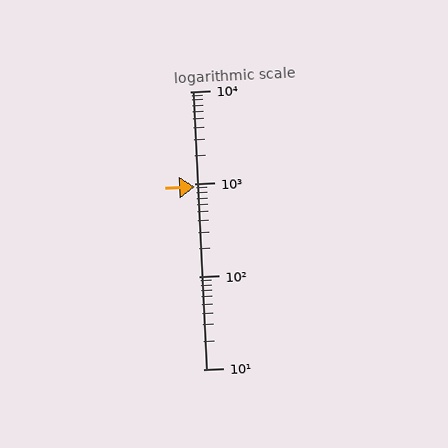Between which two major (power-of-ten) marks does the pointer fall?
The pointer is between 100 and 1000.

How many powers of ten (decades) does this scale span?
The scale spans 3 decades, from 10 to 10000.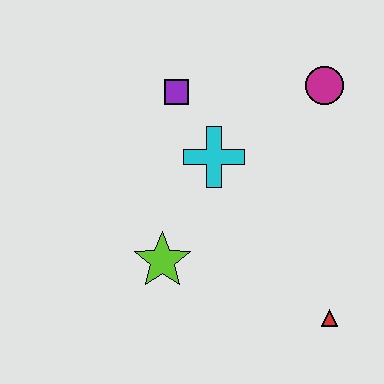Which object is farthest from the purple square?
The red triangle is farthest from the purple square.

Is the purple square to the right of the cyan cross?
No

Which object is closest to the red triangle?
The lime star is closest to the red triangle.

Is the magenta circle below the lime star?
No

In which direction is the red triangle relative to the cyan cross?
The red triangle is below the cyan cross.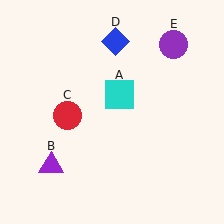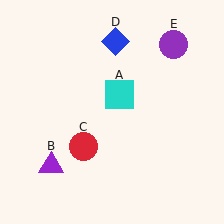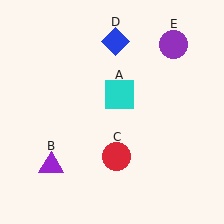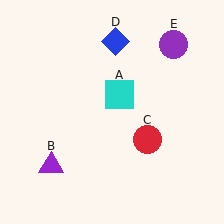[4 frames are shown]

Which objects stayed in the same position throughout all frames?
Cyan square (object A) and purple triangle (object B) and blue diamond (object D) and purple circle (object E) remained stationary.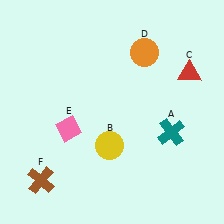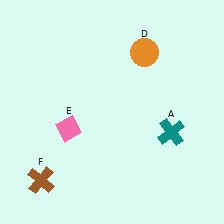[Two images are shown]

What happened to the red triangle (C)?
The red triangle (C) was removed in Image 2. It was in the top-right area of Image 1.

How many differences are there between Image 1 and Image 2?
There are 2 differences between the two images.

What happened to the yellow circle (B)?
The yellow circle (B) was removed in Image 2. It was in the bottom-left area of Image 1.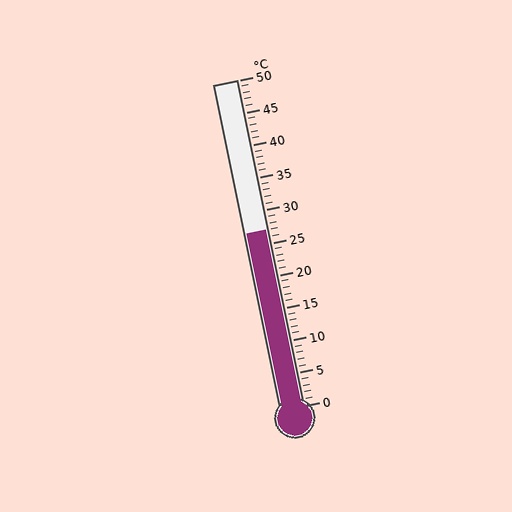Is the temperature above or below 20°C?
The temperature is above 20°C.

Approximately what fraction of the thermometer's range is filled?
The thermometer is filled to approximately 55% of its range.